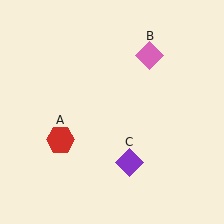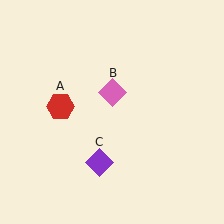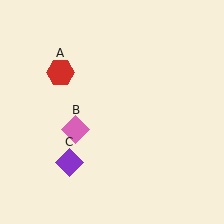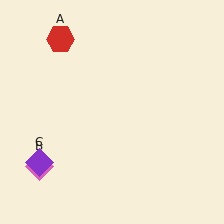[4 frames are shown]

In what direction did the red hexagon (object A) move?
The red hexagon (object A) moved up.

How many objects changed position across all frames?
3 objects changed position: red hexagon (object A), pink diamond (object B), purple diamond (object C).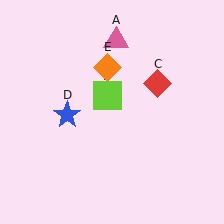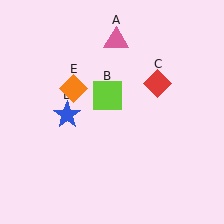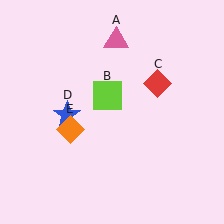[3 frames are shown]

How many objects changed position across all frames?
1 object changed position: orange diamond (object E).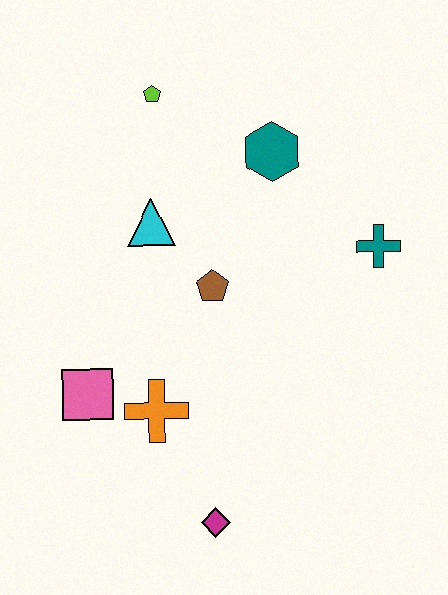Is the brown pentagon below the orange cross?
No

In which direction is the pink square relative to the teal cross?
The pink square is to the left of the teal cross.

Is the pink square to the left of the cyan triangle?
Yes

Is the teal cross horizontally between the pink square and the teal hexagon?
No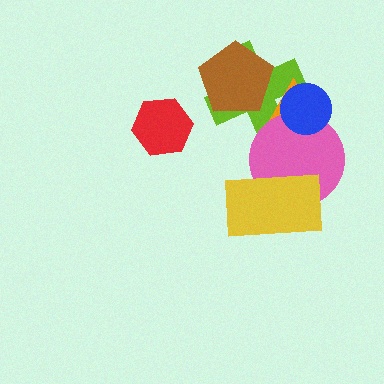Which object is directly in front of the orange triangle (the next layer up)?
The pink circle is directly in front of the orange triangle.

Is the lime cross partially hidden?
Yes, it is partially covered by another shape.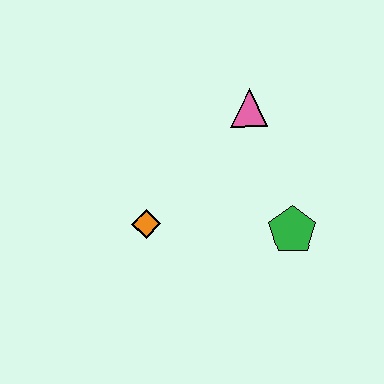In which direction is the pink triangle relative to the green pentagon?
The pink triangle is above the green pentagon.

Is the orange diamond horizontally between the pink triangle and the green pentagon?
No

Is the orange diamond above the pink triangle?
No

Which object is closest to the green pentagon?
The pink triangle is closest to the green pentagon.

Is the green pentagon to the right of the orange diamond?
Yes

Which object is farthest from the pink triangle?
The orange diamond is farthest from the pink triangle.